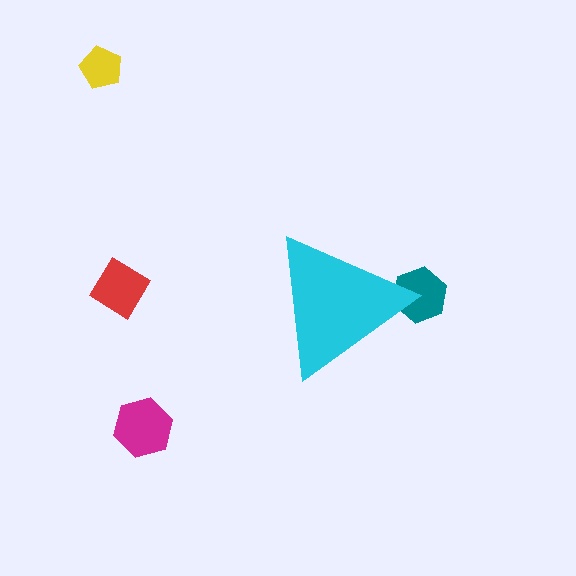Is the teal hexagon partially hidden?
Yes, the teal hexagon is partially hidden behind the cyan triangle.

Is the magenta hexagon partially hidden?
No, the magenta hexagon is fully visible.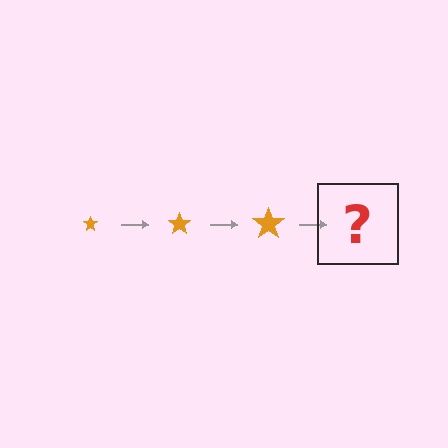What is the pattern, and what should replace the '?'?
The pattern is that the star gets progressively larger each step. The '?' should be an orange star, larger than the previous one.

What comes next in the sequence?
The next element should be an orange star, larger than the previous one.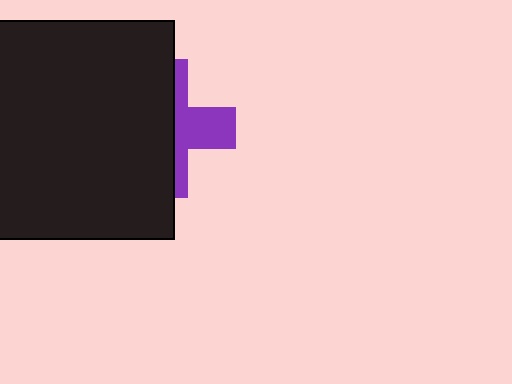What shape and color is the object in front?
The object in front is a black square.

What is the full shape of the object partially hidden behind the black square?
The partially hidden object is a purple cross.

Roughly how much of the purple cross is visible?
A small part of it is visible (roughly 37%).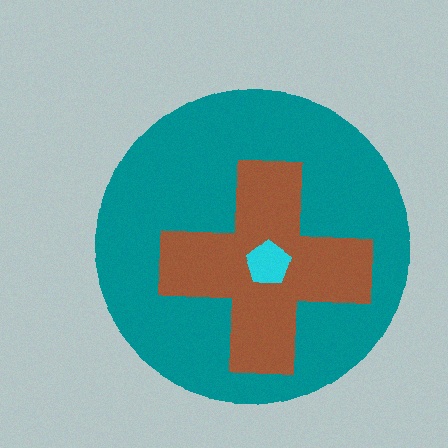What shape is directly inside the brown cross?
The cyan pentagon.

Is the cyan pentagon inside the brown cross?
Yes.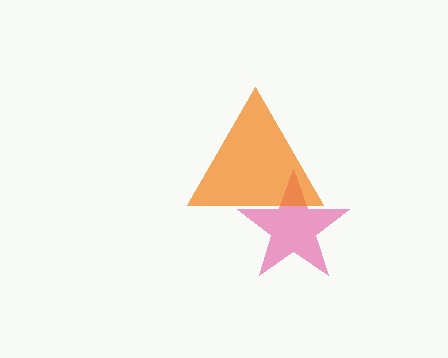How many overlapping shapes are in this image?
There are 2 overlapping shapes in the image.